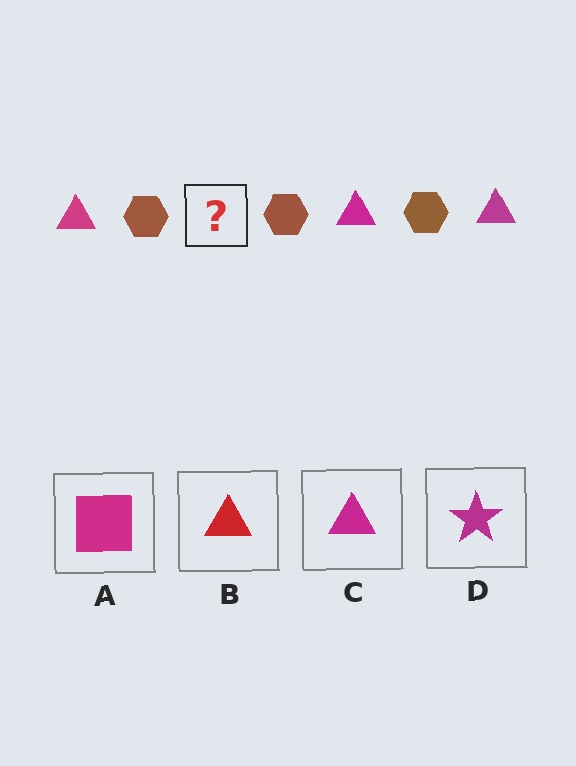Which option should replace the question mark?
Option C.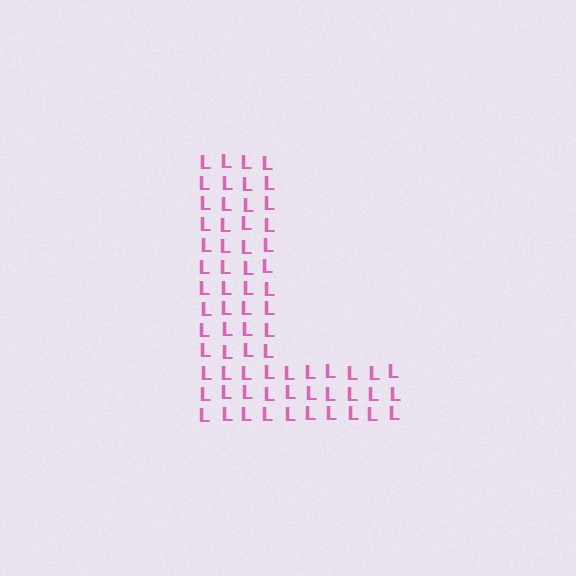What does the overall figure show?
The overall figure shows the letter L.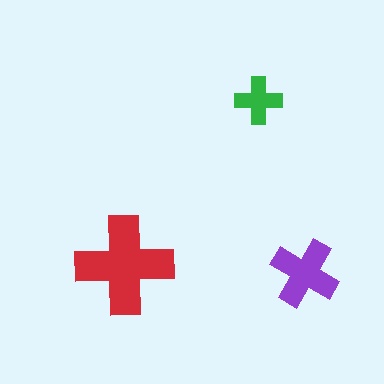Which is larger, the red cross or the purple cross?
The red one.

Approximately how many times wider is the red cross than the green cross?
About 2 times wider.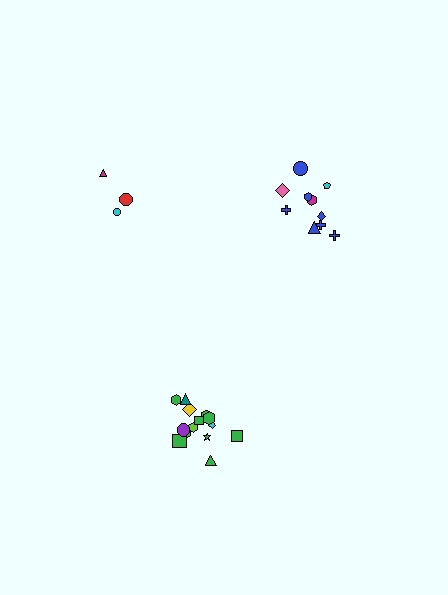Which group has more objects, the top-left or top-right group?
The top-right group.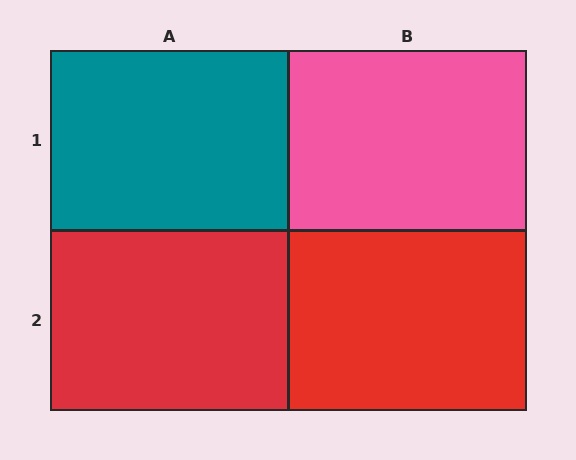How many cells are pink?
1 cell is pink.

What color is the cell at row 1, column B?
Pink.